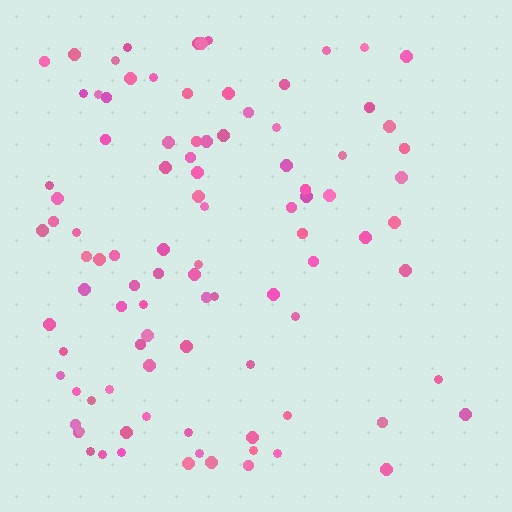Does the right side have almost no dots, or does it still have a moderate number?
Still a moderate number, just noticeably fewer than the left.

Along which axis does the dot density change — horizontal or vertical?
Horizontal.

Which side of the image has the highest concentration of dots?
The left.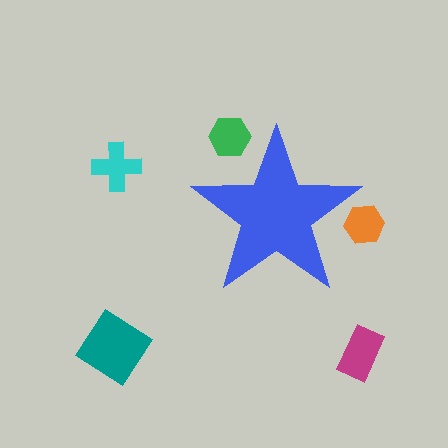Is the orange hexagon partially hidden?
Yes, the orange hexagon is partially hidden behind the blue star.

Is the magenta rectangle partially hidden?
No, the magenta rectangle is fully visible.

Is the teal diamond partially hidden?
No, the teal diamond is fully visible.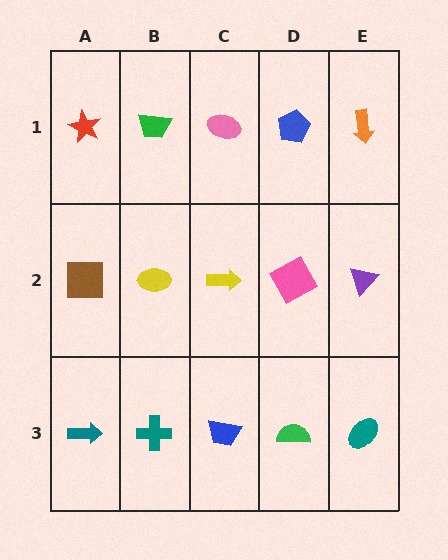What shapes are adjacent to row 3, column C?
A yellow arrow (row 2, column C), a teal cross (row 3, column B), a green semicircle (row 3, column D).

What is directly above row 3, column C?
A yellow arrow.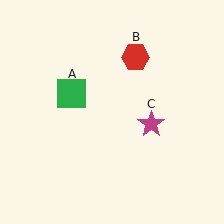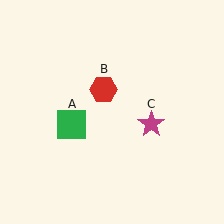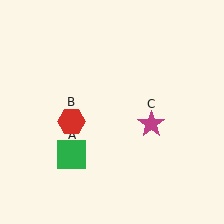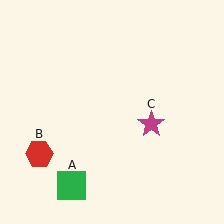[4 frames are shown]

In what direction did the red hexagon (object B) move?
The red hexagon (object B) moved down and to the left.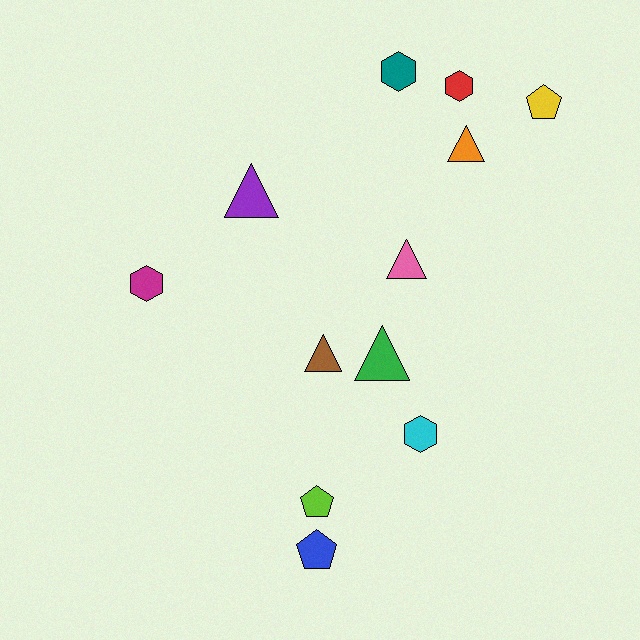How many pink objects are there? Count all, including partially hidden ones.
There is 1 pink object.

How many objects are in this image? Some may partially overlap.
There are 12 objects.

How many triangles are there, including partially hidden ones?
There are 5 triangles.